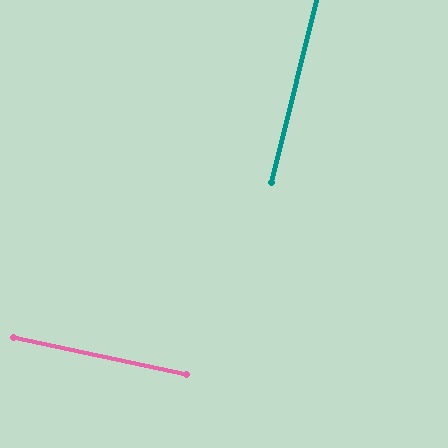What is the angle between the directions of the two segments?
Approximately 88 degrees.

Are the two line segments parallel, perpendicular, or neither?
Perpendicular — they meet at approximately 88°.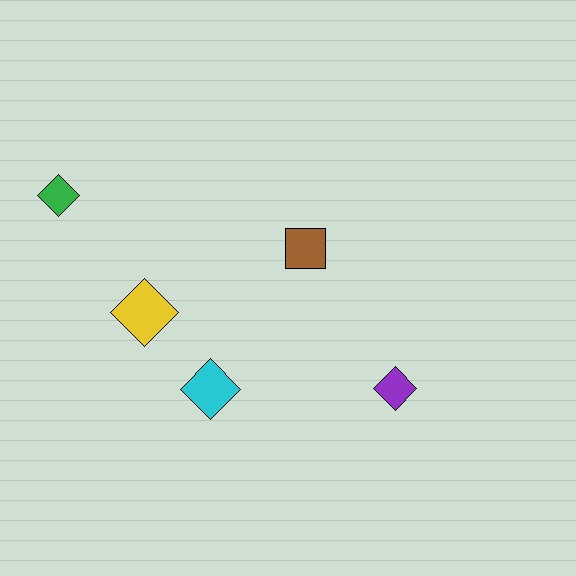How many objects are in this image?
There are 5 objects.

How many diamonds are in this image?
There are 4 diamonds.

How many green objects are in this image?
There is 1 green object.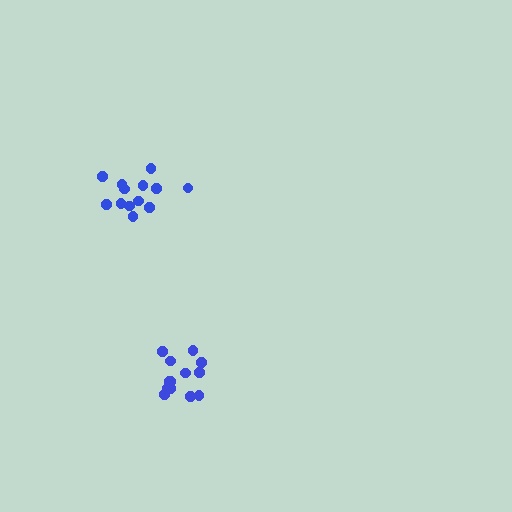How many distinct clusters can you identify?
There are 2 distinct clusters.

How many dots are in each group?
Group 1: 13 dots, Group 2: 13 dots (26 total).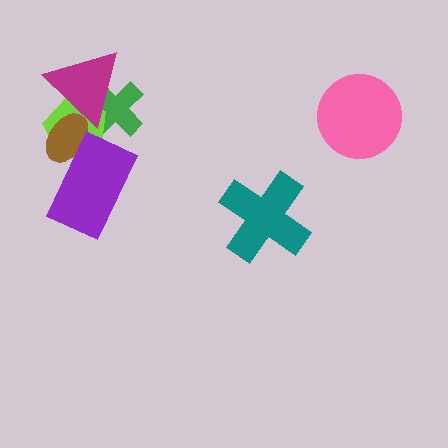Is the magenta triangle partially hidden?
Yes, it is partially covered by another shape.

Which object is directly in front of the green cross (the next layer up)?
The lime pentagon is directly in front of the green cross.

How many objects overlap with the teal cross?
0 objects overlap with the teal cross.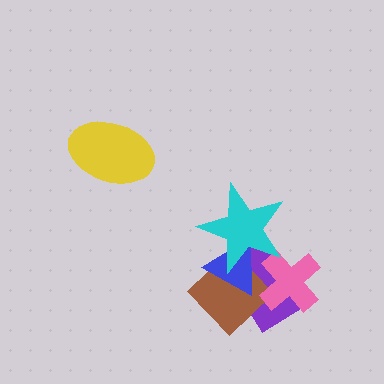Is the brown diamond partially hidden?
Yes, it is partially covered by another shape.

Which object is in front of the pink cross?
The cyan star is in front of the pink cross.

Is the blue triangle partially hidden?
Yes, it is partially covered by another shape.